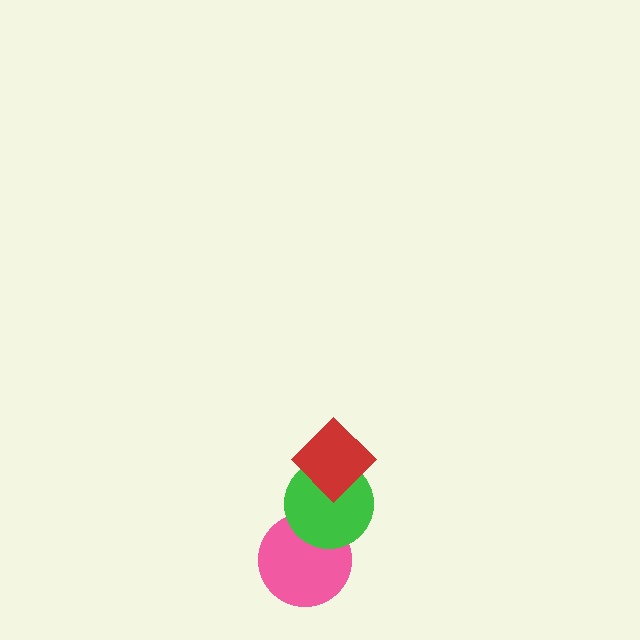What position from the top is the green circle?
The green circle is 2nd from the top.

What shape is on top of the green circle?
The red diamond is on top of the green circle.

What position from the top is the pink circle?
The pink circle is 3rd from the top.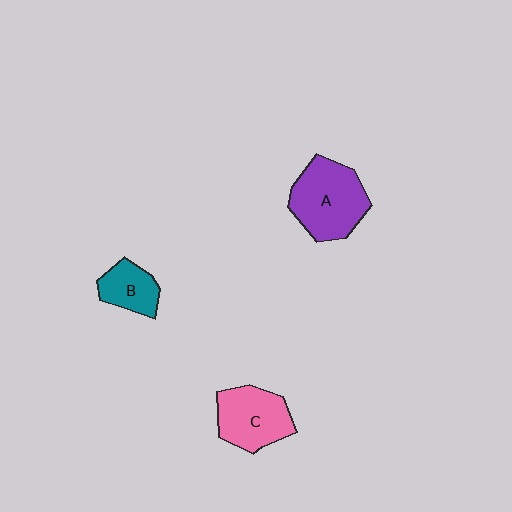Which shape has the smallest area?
Shape B (teal).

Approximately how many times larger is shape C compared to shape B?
Approximately 1.6 times.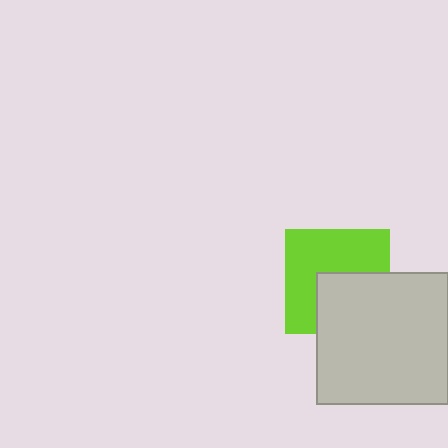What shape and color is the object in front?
The object in front is a light gray square.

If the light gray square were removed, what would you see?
You would see the complete lime square.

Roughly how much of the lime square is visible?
About half of it is visible (roughly 58%).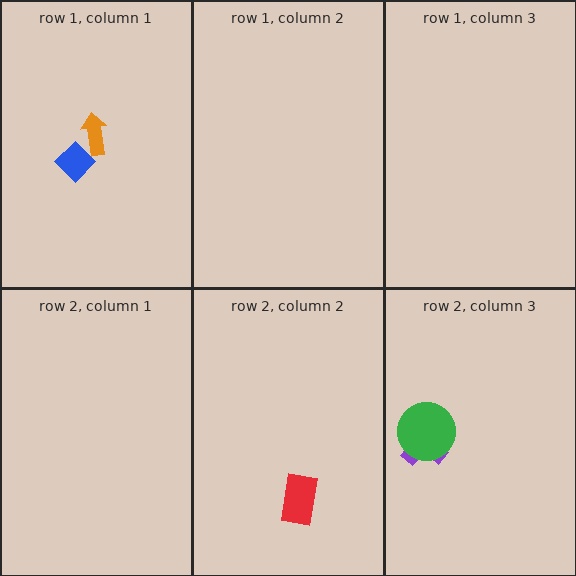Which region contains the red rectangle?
The row 2, column 2 region.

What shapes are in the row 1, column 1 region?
The blue diamond, the orange arrow.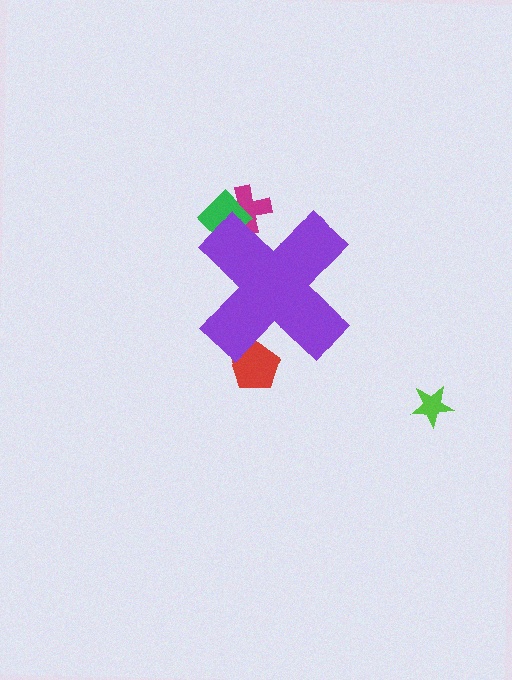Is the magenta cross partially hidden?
Yes, the magenta cross is partially hidden behind the purple cross.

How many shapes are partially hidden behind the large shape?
3 shapes are partially hidden.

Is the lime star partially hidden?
No, the lime star is fully visible.